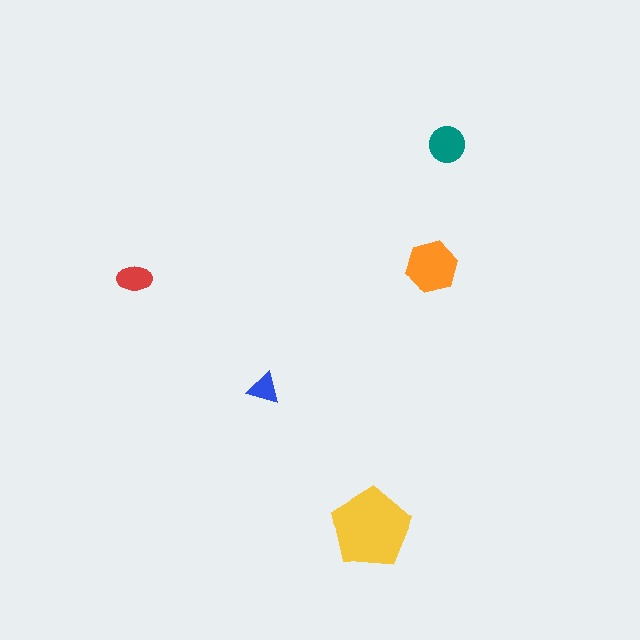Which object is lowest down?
The yellow pentagon is bottommost.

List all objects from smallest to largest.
The blue triangle, the red ellipse, the teal circle, the orange hexagon, the yellow pentagon.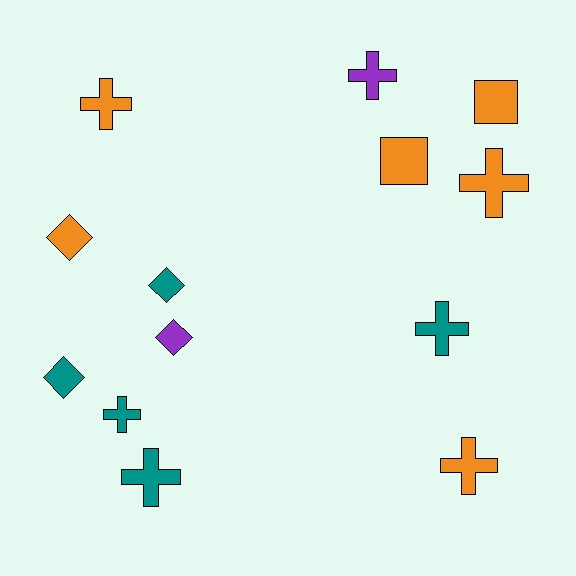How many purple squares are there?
There are no purple squares.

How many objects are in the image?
There are 13 objects.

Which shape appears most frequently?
Cross, with 7 objects.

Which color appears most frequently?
Orange, with 6 objects.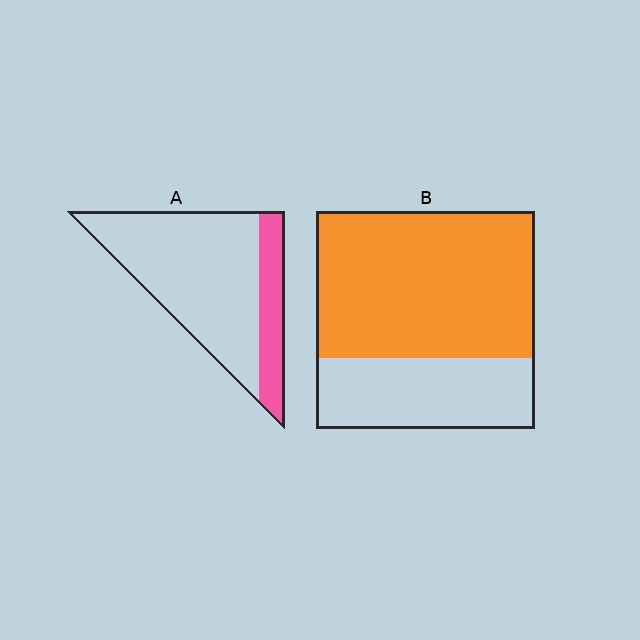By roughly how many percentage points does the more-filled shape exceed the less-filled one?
By roughly 45 percentage points (B over A).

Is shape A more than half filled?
No.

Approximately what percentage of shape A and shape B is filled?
A is approximately 20% and B is approximately 65%.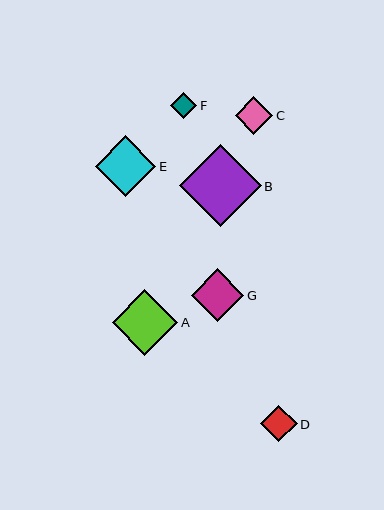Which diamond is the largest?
Diamond B is the largest with a size of approximately 82 pixels.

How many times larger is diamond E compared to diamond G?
Diamond E is approximately 1.1 times the size of diamond G.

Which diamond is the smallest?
Diamond F is the smallest with a size of approximately 26 pixels.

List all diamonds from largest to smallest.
From largest to smallest: B, A, E, G, C, D, F.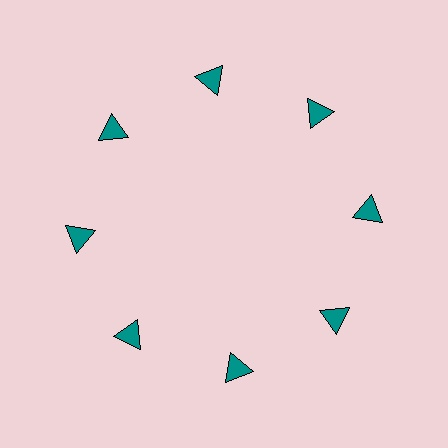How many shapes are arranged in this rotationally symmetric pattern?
There are 8 shapes, arranged in 8 groups of 1.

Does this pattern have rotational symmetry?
Yes, this pattern has 8-fold rotational symmetry. It looks the same after rotating 45 degrees around the center.